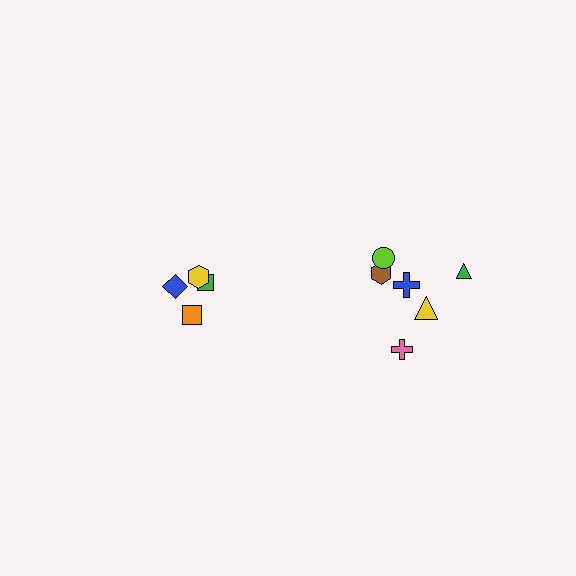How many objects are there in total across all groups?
There are 10 objects.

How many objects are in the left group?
There are 4 objects.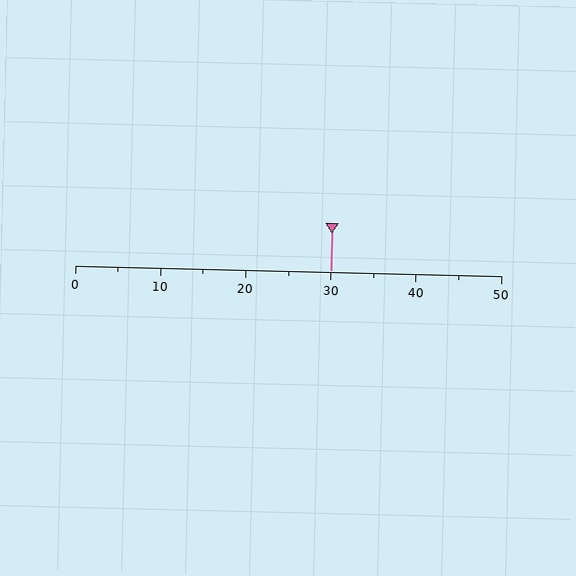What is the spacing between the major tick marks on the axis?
The major ticks are spaced 10 apart.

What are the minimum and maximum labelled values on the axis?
The axis runs from 0 to 50.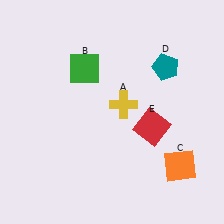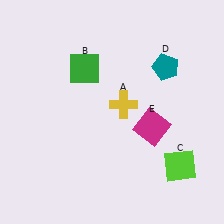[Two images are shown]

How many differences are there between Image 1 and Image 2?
There are 2 differences between the two images.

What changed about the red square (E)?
In Image 1, E is red. In Image 2, it changed to magenta.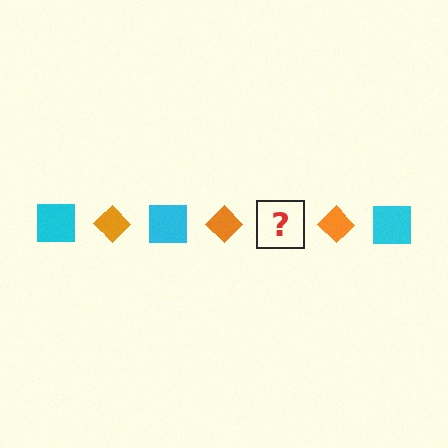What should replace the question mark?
The question mark should be replaced with a cyan square.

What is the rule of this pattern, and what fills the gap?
The rule is that the pattern alternates between cyan square and orange diamond. The gap should be filled with a cyan square.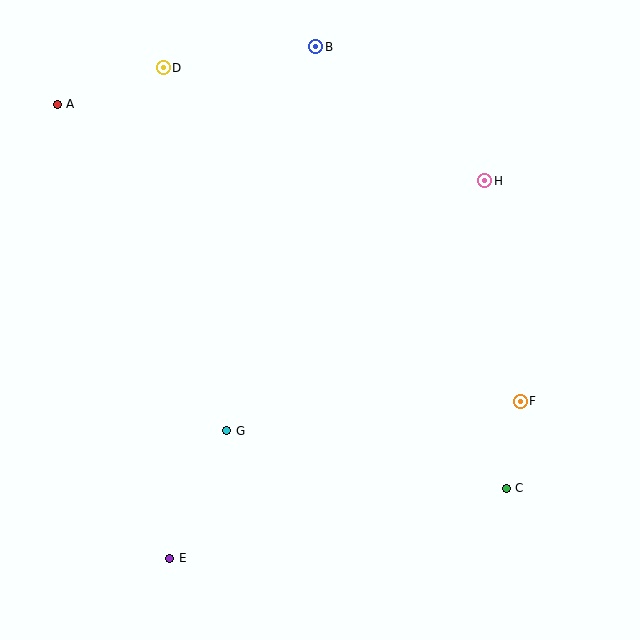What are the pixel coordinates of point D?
Point D is at (163, 68).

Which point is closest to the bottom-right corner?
Point C is closest to the bottom-right corner.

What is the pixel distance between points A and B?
The distance between A and B is 265 pixels.